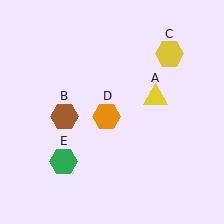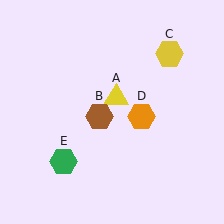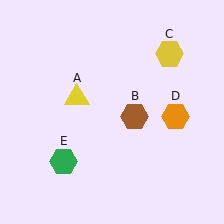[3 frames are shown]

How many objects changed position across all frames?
3 objects changed position: yellow triangle (object A), brown hexagon (object B), orange hexagon (object D).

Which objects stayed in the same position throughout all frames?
Yellow hexagon (object C) and green hexagon (object E) remained stationary.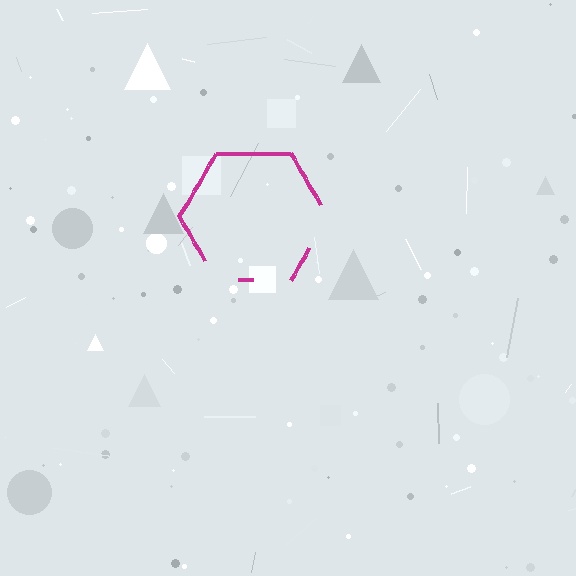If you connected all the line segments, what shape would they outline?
They would outline a hexagon.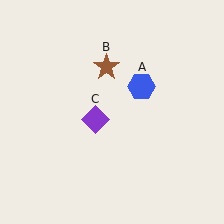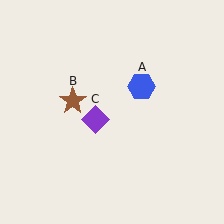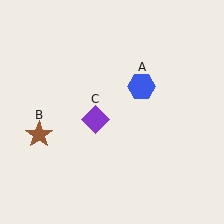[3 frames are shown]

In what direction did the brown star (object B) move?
The brown star (object B) moved down and to the left.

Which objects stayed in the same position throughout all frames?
Blue hexagon (object A) and purple diamond (object C) remained stationary.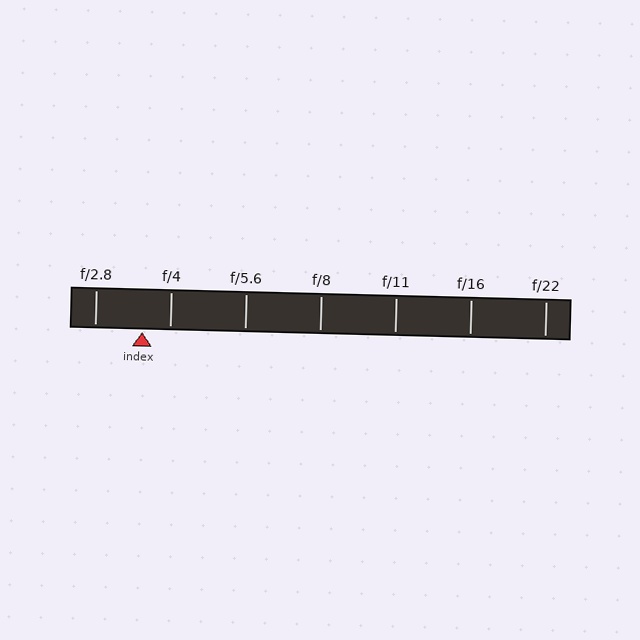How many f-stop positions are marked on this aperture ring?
There are 7 f-stop positions marked.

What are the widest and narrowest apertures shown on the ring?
The widest aperture shown is f/2.8 and the narrowest is f/22.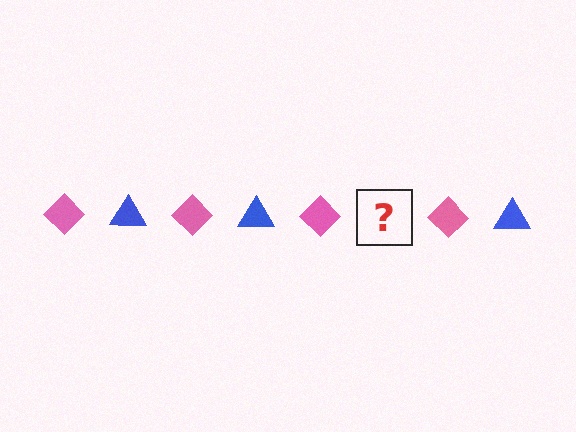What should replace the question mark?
The question mark should be replaced with a blue triangle.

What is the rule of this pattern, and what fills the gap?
The rule is that the pattern alternates between pink diamond and blue triangle. The gap should be filled with a blue triangle.